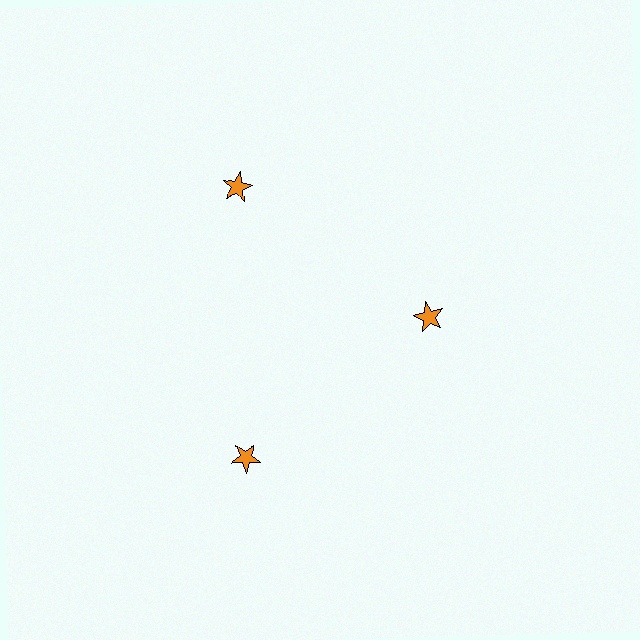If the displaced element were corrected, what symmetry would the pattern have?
It would have 3-fold rotational symmetry — the pattern would map onto itself every 120 degrees.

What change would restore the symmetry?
The symmetry would be restored by moving it outward, back onto the ring so that all 3 stars sit at equal angles and equal distance from the center.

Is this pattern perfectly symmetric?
No. The 3 orange stars are arranged in a ring, but one element near the 3 o'clock position is pulled inward toward the center, breaking the 3-fold rotational symmetry.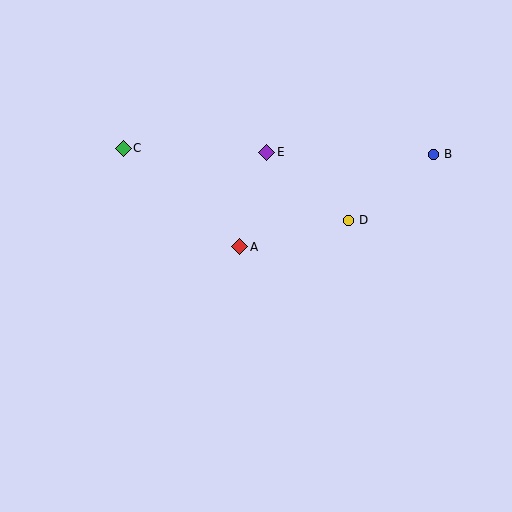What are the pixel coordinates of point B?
Point B is at (434, 154).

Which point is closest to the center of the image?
Point A at (240, 247) is closest to the center.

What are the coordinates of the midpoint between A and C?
The midpoint between A and C is at (181, 197).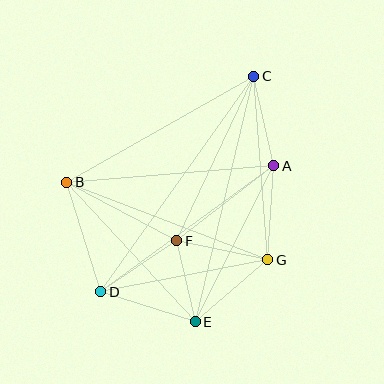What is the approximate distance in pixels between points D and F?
The distance between D and F is approximately 91 pixels.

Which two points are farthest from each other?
Points C and D are farthest from each other.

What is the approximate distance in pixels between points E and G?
The distance between E and G is approximately 95 pixels.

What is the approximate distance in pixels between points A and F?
The distance between A and F is approximately 123 pixels.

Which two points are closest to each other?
Points E and F are closest to each other.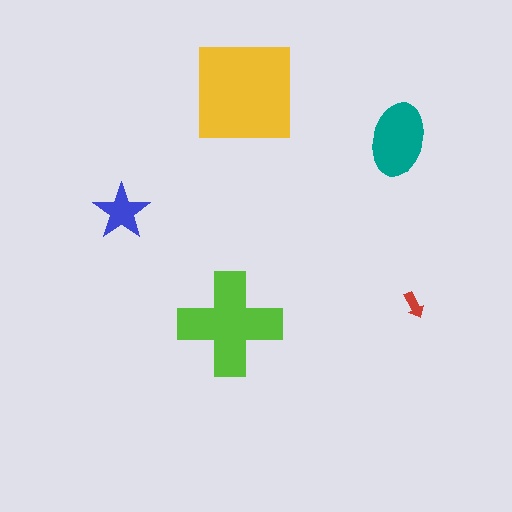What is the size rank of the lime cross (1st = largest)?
2nd.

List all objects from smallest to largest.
The red arrow, the blue star, the teal ellipse, the lime cross, the yellow square.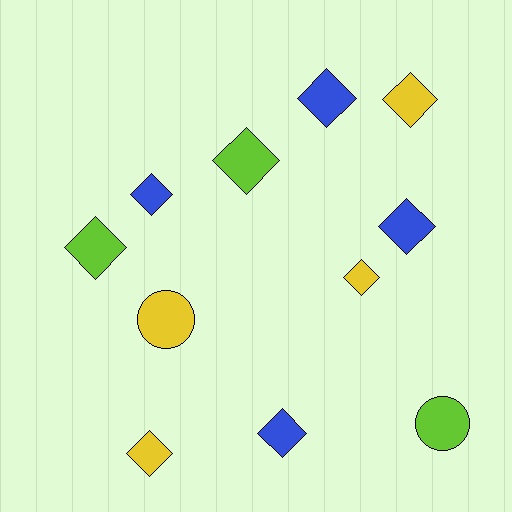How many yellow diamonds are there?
There are 3 yellow diamonds.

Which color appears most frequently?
Blue, with 4 objects.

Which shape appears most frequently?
Diamond, with 9 objects.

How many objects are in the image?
There are 11 objects.